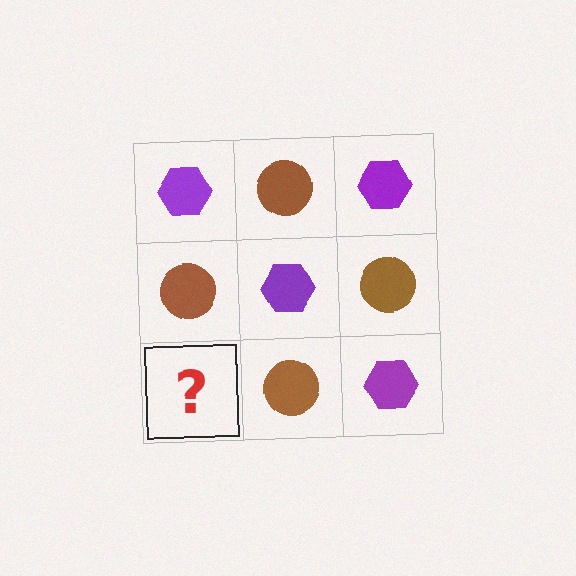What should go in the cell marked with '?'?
The missing cell should contain a purple hexagon.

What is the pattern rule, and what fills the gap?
The rule is that it alternates purple hexagon and brown circle in a checkerboard pattern. The gap should be filled with a purple hexagon.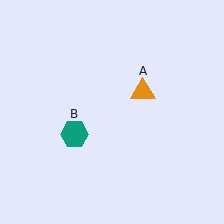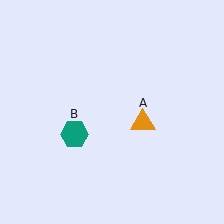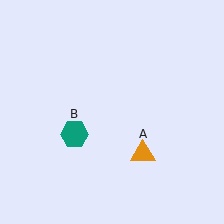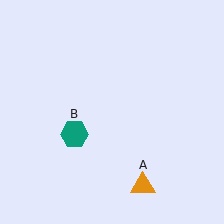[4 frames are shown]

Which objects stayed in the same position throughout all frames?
Teal hexagon (object B) remained stationary.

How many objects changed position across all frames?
1 object changed position: orange triangle (object A).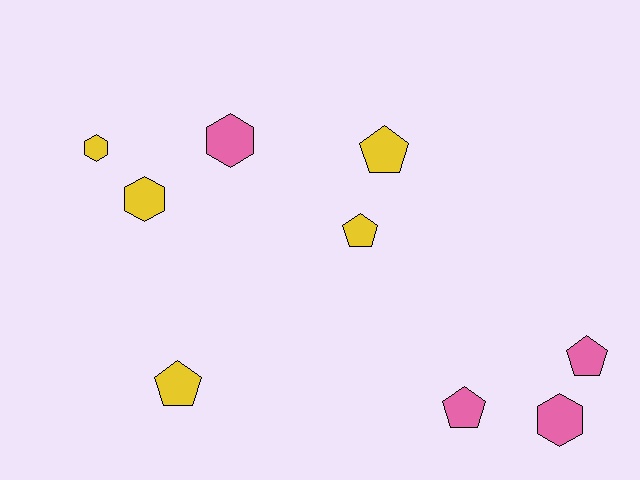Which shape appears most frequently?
Pentagon, with 5 objects.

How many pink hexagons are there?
There are 2 pink hexagons.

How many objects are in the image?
There are 9 objects.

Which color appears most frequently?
Yellow, with 5 objects.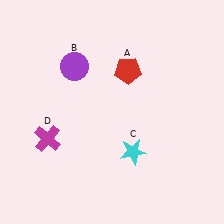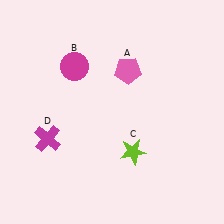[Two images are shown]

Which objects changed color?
A changed from red to pink. B changed from purple to magenta. C changed from cyan to lime.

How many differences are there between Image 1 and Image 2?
There are 3 differences between the two images.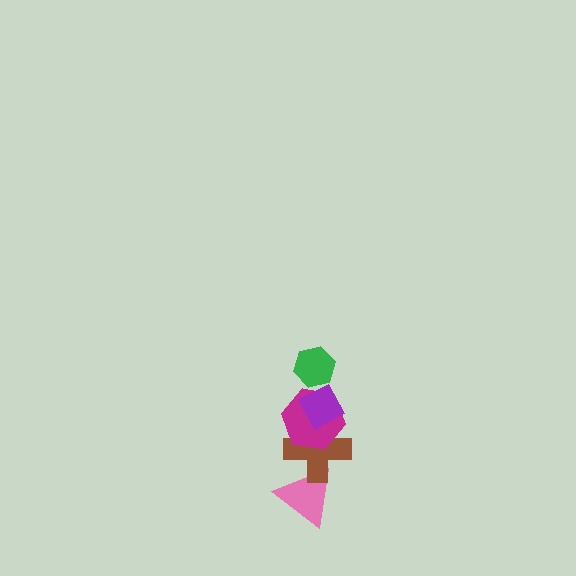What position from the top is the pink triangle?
The pink triangle is 5th from the top.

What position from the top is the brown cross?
The brown cross is 4th from the top.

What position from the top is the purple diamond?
The purple diamond is 2nd from the top.